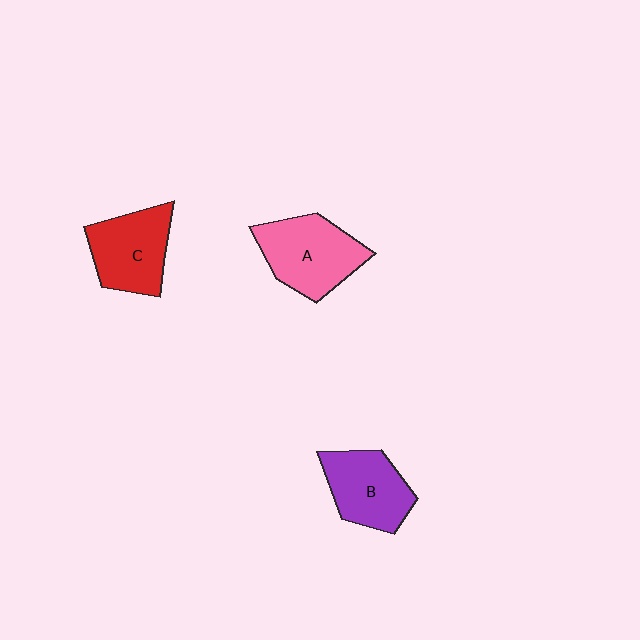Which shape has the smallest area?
Shape B (purple).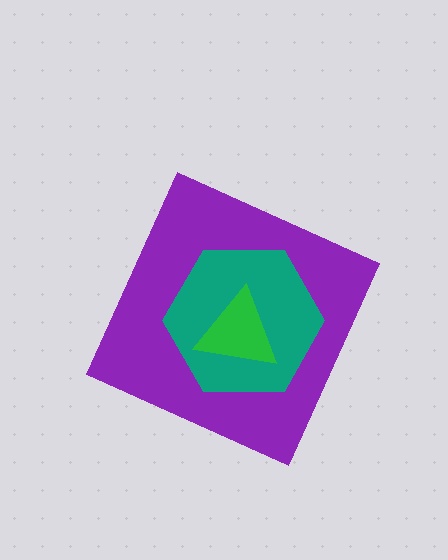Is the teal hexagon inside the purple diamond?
Yes.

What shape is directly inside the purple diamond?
The teal hexagon.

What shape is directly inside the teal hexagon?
The green triangle.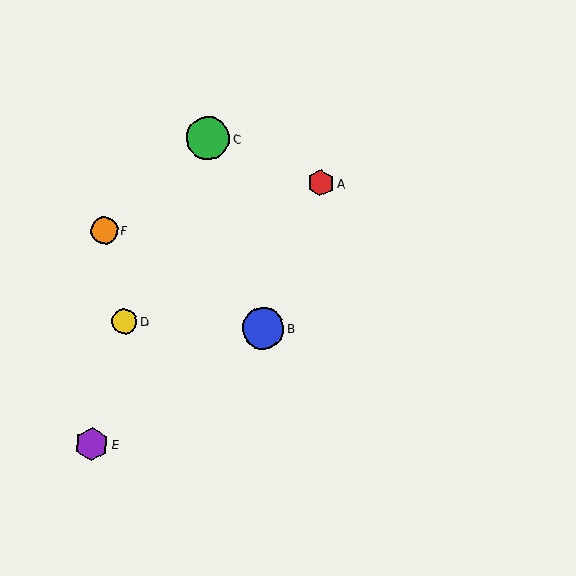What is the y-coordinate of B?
Object B is at y≈328.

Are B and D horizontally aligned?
Yes, both are at y≈328.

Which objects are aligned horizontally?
Objects B, D are aligned horizontally.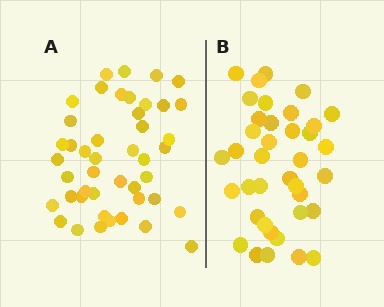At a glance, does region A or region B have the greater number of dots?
Region A (the left region) has more dots.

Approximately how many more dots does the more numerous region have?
Region A has roughly 8 or so more dots than region B.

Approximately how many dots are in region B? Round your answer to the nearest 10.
About 40 dots. (The exact count is 38, which rounds to 40.)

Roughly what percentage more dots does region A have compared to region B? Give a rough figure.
About 20% more.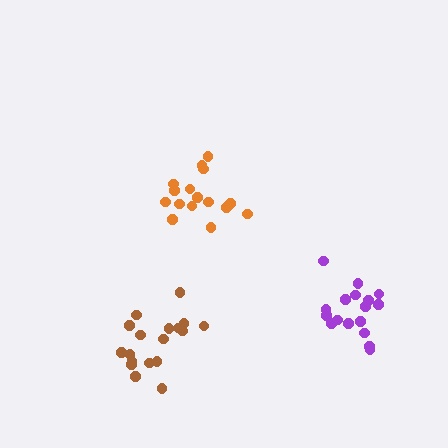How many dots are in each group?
Group 1: 16 dots, Group 2: 18 dots, Group 3: 18 dots (52 total).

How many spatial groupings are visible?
There are 3 spatial groupings.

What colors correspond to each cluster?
The clusters are colored: orange, brown, purple.